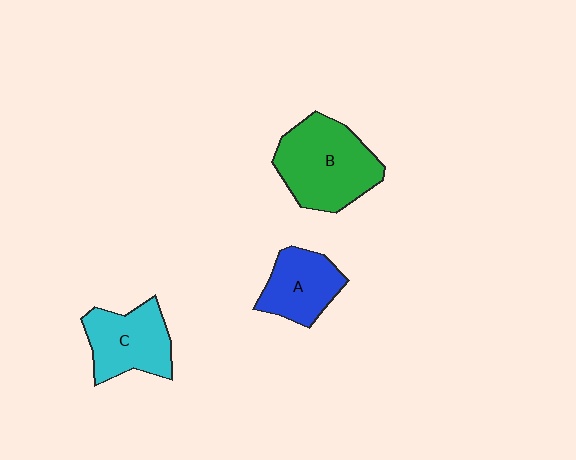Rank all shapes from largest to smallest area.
From largest to smallest: B (green), C (cyan), A (blue).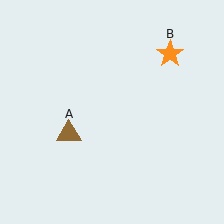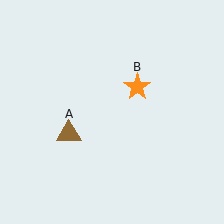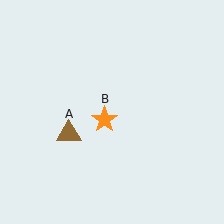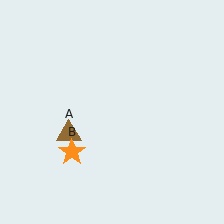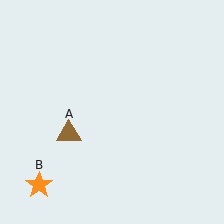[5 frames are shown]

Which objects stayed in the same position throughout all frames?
Brown triangle (object A) remained stationary.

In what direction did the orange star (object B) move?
The orange star (object B) moved down and to the left.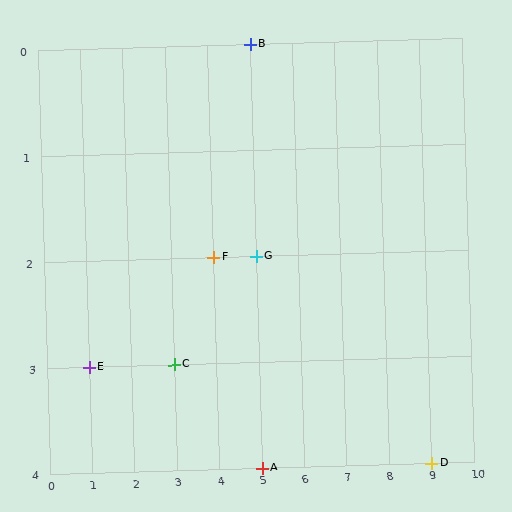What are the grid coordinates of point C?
Point C is at grid coordinates (3, 3).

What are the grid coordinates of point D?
Point D is at grid coordinates (9, 4).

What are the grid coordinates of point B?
Point B is at grid coordinates (5, 0).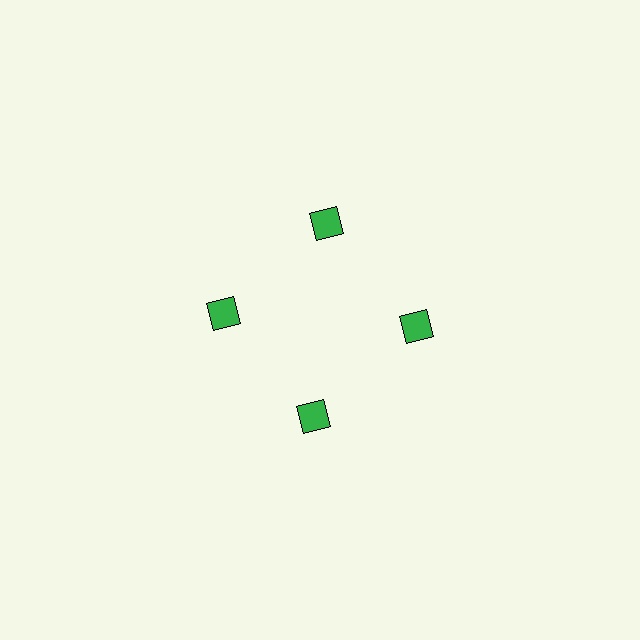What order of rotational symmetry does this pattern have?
This pattern has 4-fold rotational symmetry.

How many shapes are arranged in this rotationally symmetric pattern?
There are 4 shapes, arranged in 4 groups of 1.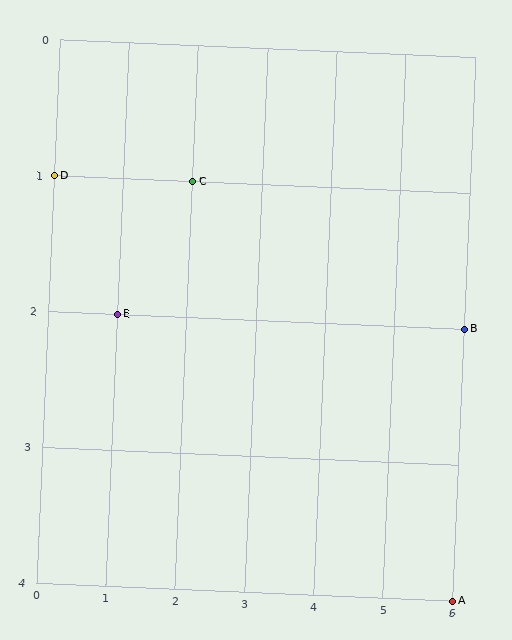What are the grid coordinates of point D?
Point D is at grid coordinates (0, 1).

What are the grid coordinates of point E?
Point E is at grid coordinates (1, 2).